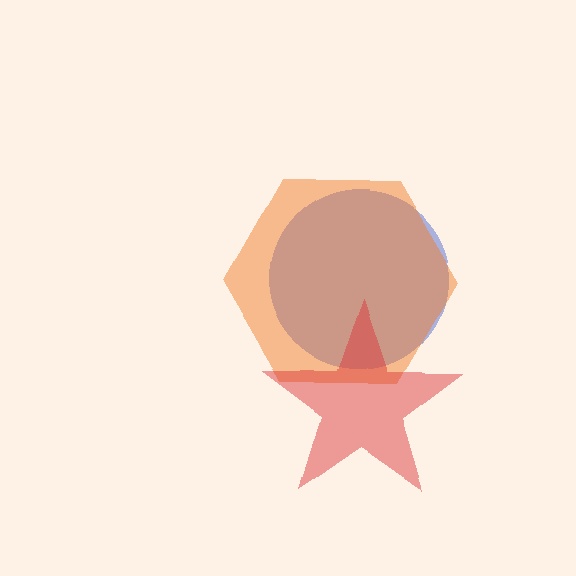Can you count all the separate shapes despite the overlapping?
Yes, there are 3 separate shapes.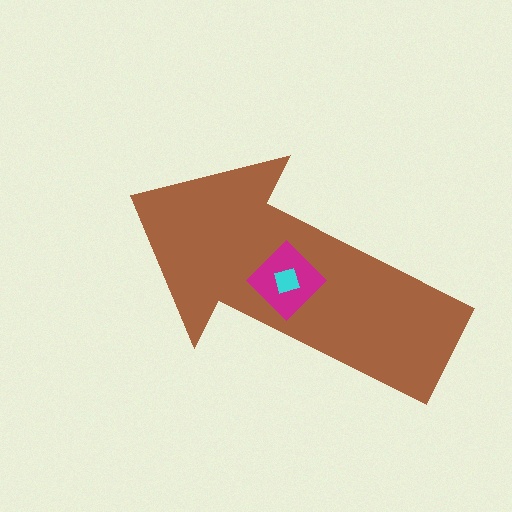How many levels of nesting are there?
3.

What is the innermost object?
The cyan square.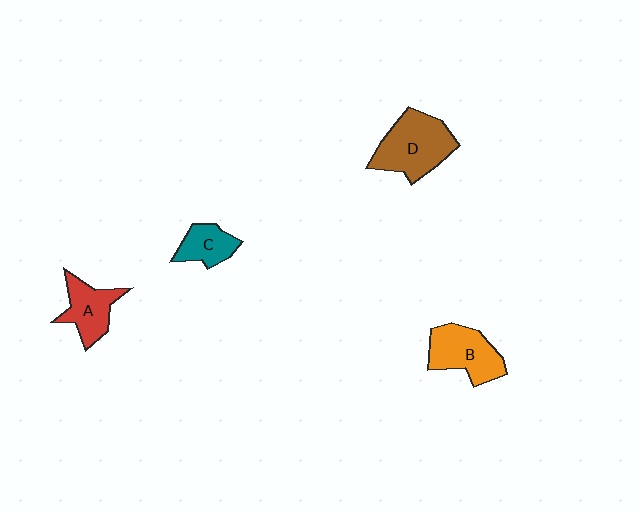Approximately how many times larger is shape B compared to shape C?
Approximately 1.6 times.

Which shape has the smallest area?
Shape C (teal).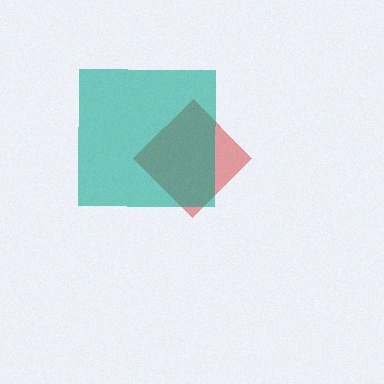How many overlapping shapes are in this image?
There are 2 overlapping shapes in the image.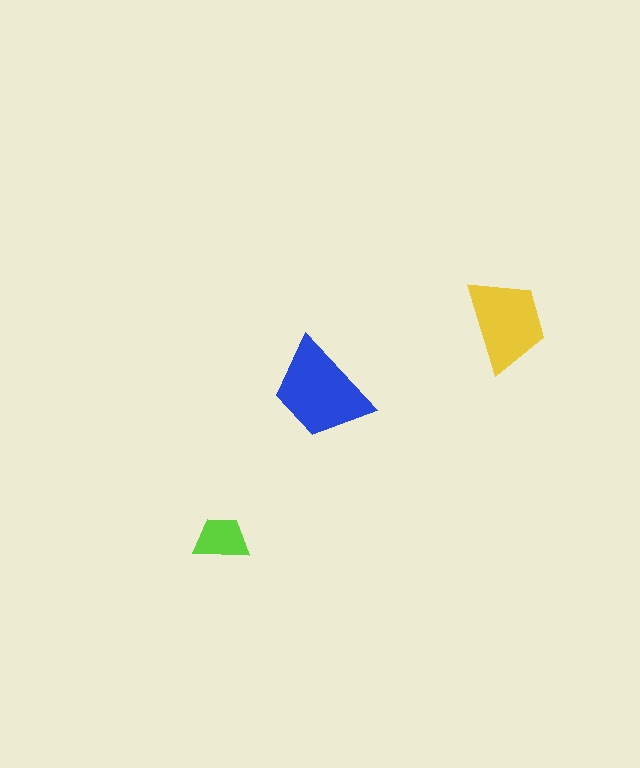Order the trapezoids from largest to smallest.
the blue one, the yellow one, the lime one.